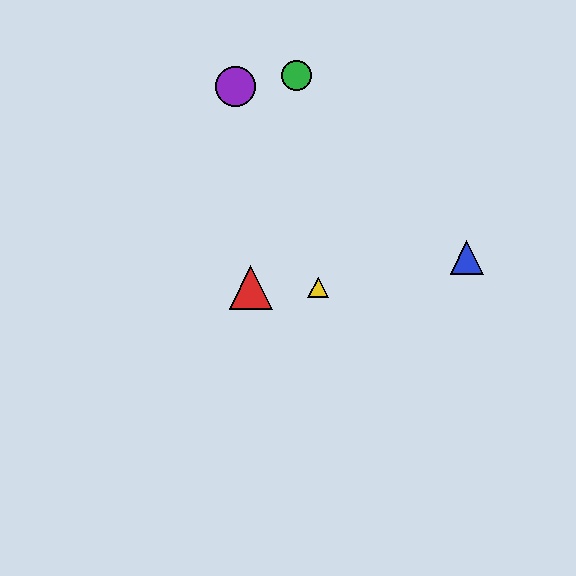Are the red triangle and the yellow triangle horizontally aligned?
Yes, both are at y≈287.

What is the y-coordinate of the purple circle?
The purple circle is at y≈87.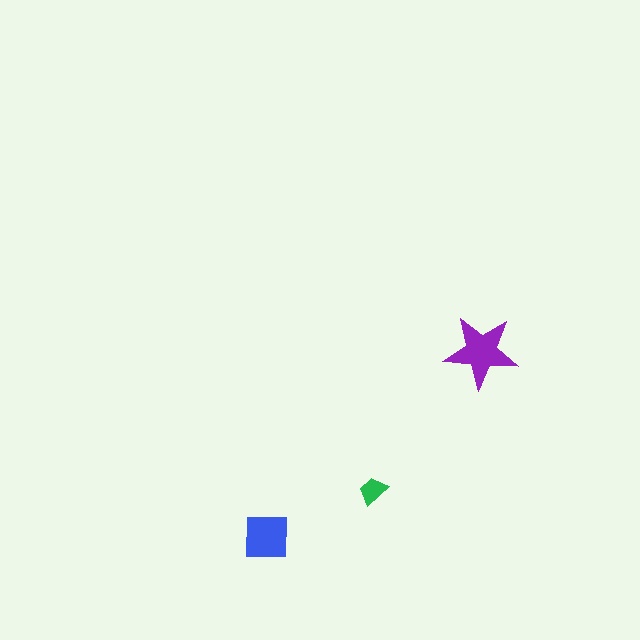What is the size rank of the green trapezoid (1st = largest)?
3rd.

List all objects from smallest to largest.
The green trapezoid, the blue square, the purple star.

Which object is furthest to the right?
The purple star is rightmost.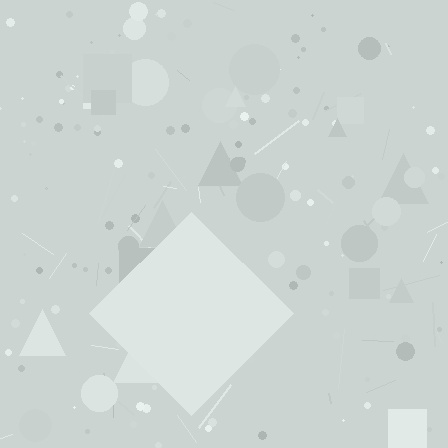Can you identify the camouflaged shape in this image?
The camouflaged shape is a diamond.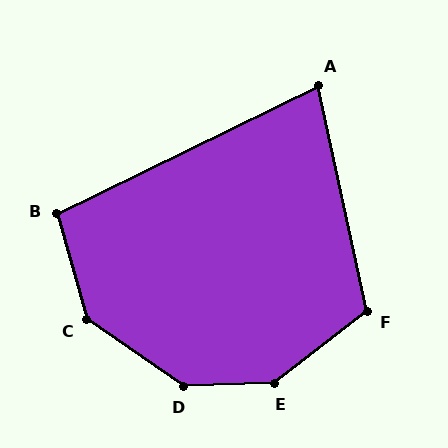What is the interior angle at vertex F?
Approximately 116 degrees (obtuse).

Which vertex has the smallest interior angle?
A, at approximately 76 degrees.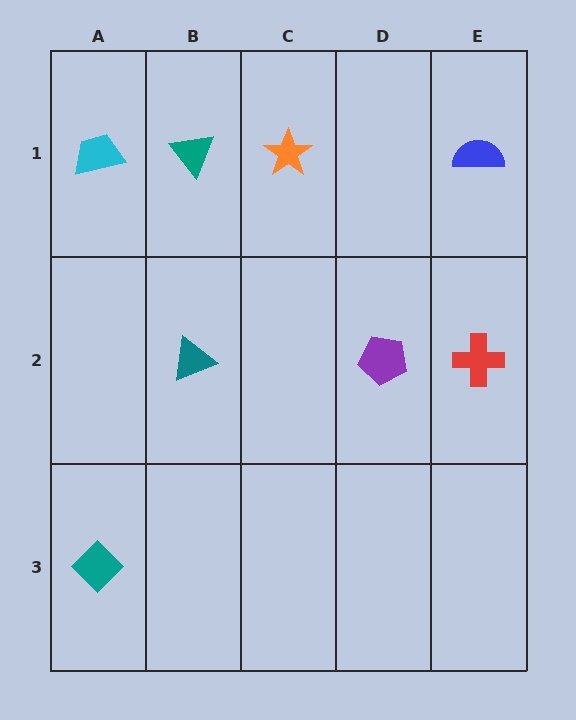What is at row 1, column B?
A teal triangle.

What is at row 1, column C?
An orange star.